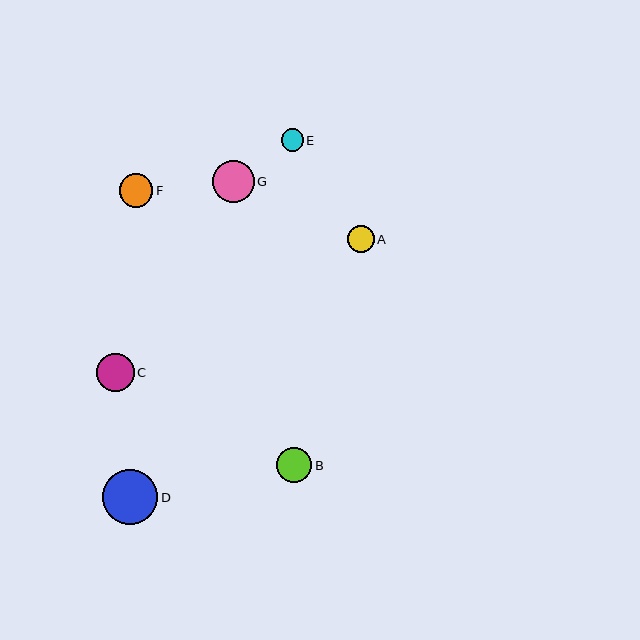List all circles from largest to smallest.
From largest to smallest: D, G, C, B, F, A, E.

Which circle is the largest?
Circle D is the largest with a size of approximately 55 pixels.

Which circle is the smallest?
Circle E is the smallest with a size of approximately 22 pixels.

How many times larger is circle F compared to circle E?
Circle F is approximately 1.5 times the size of circle E.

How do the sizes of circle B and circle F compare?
Circle B and circle F are approximately the same size.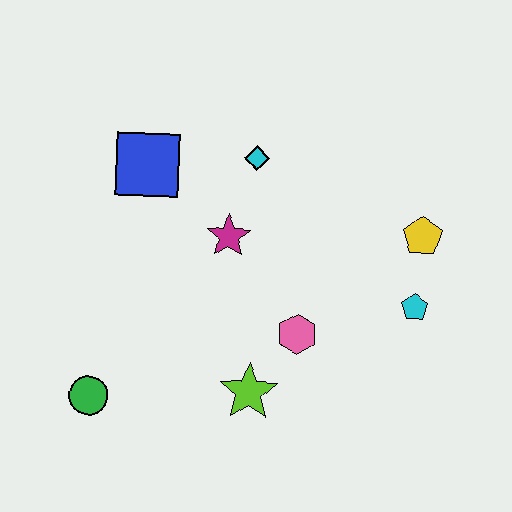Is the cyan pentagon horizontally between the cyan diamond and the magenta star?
No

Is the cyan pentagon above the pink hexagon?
Yes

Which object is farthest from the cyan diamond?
The green circle is farthest from the cyan diamond.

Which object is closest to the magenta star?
The cyan diamond is closest to the magenta star.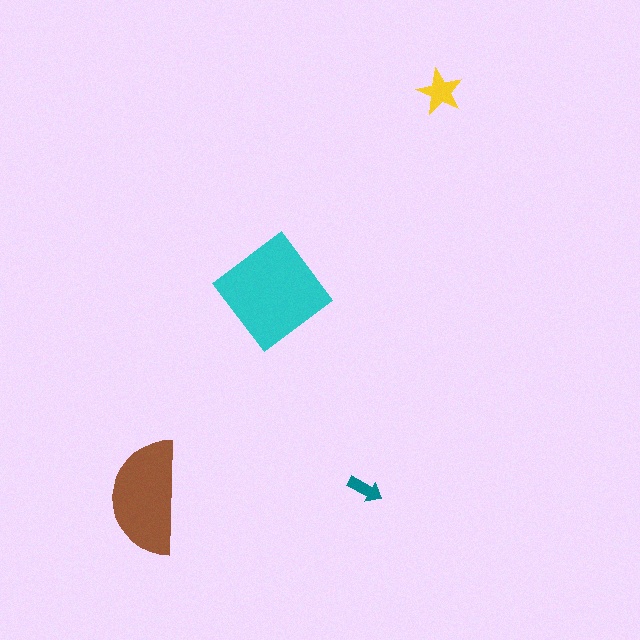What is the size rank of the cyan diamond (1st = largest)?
1st.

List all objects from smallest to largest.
The teal arrow, the yellow star, the brown semicircle, the cyan diamond.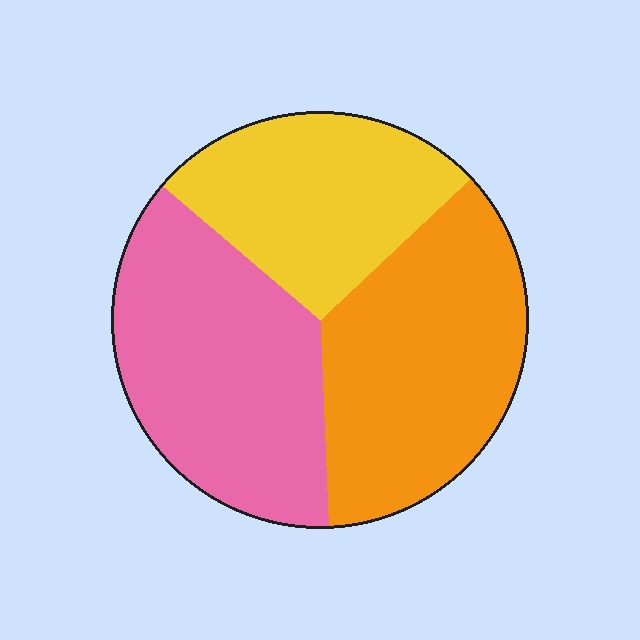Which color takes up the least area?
Yellow, at roughly 25%.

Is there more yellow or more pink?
Pink.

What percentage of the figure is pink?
Pink covers around 35% of the figure.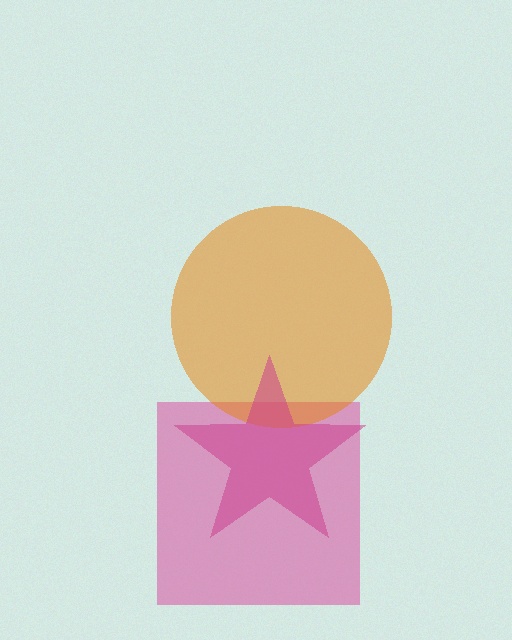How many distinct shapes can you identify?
There are 3 distinct shapes: a pink square, an orange circle, a magenta star.